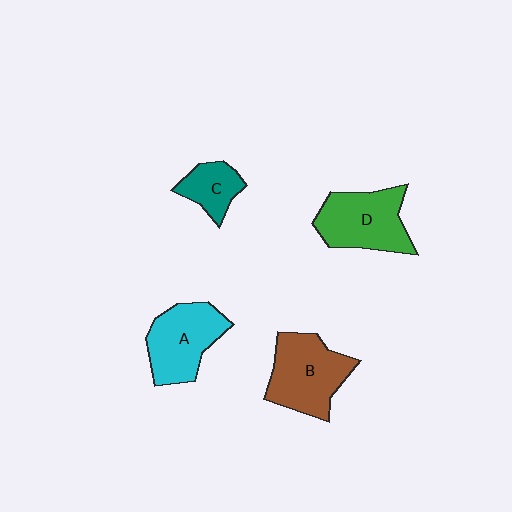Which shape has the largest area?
Shape B (brown).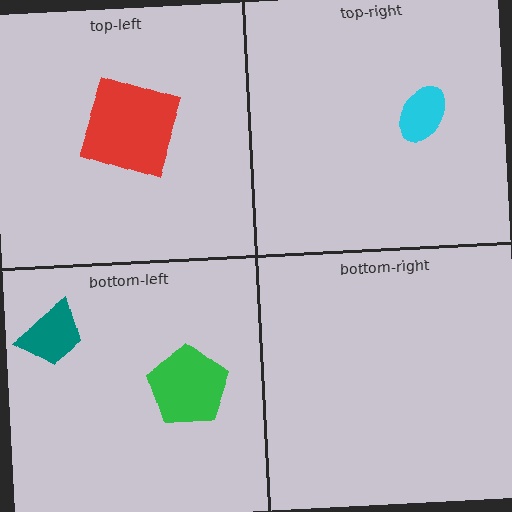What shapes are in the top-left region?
The red square.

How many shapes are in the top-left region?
1.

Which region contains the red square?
The top-left region.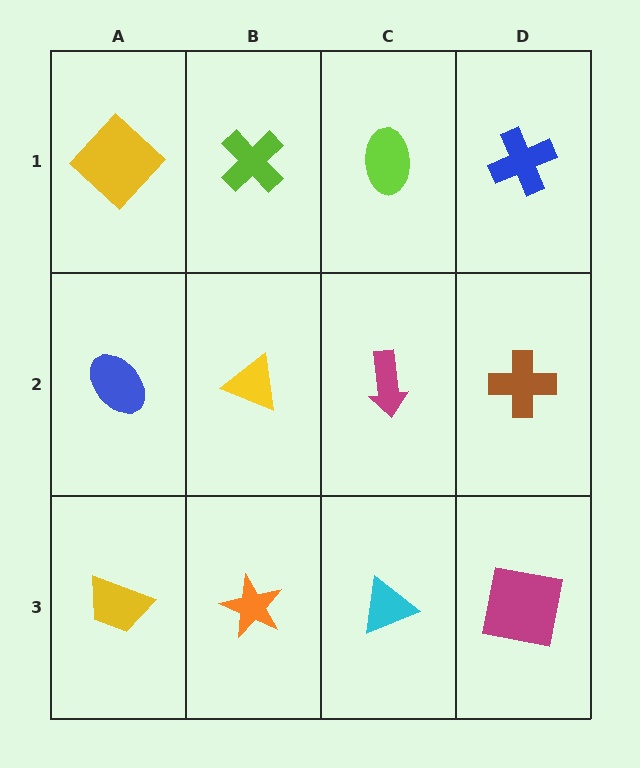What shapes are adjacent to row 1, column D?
A brown cross (row 2, column D), a lime ellipse (row 1, column C).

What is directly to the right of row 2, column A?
A yellow triangle.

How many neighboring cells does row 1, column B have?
3.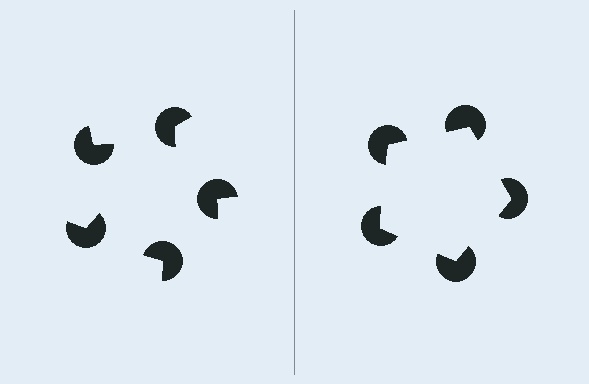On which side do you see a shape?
An illusory pentagon appears on the right side. On the left side the wedge cuts are rotated, so no coherent shape forms.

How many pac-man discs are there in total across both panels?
10 — 5 on each side.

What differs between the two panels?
The pac-man discs are positioned identically on both sides; only the wedge orientations differ. On the right they align to a pentagon; on the left they are misaligned.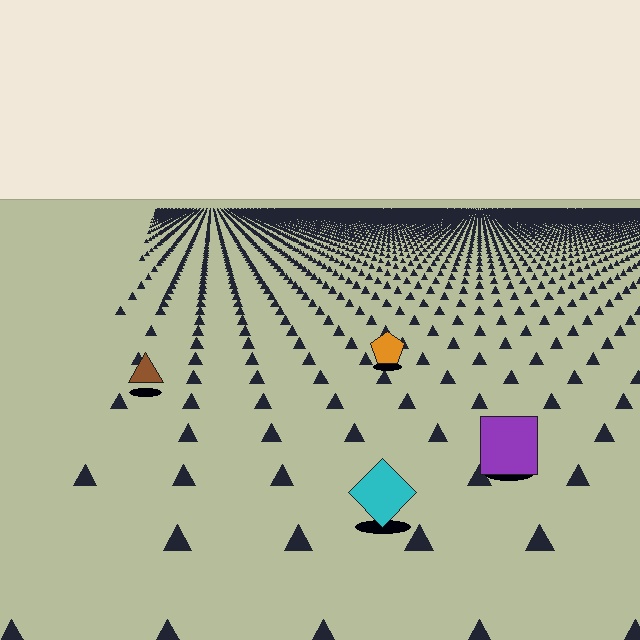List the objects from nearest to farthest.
From nearest to farthest: the cyan diamond, the purple square, the brown triangle, the orange pentagon.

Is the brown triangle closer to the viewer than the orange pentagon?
Yes. The brown triangle is closer — you can tell from the texture gradient: the ground texture is coarser near it.